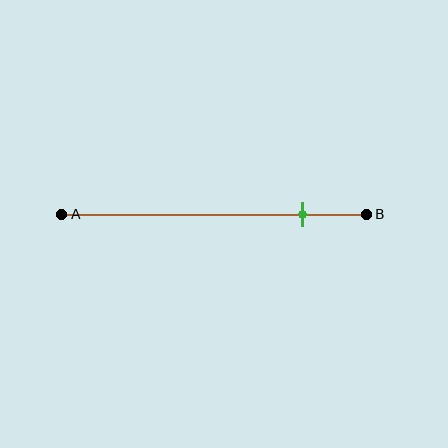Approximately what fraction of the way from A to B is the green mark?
The green mark is approximately 80% of the way from A to B.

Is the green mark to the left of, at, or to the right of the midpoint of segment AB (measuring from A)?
The green mark is to the right of the midpoint of segment AB.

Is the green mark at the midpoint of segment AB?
No, the mark is at about 80% from A, not at the 50% midpoint.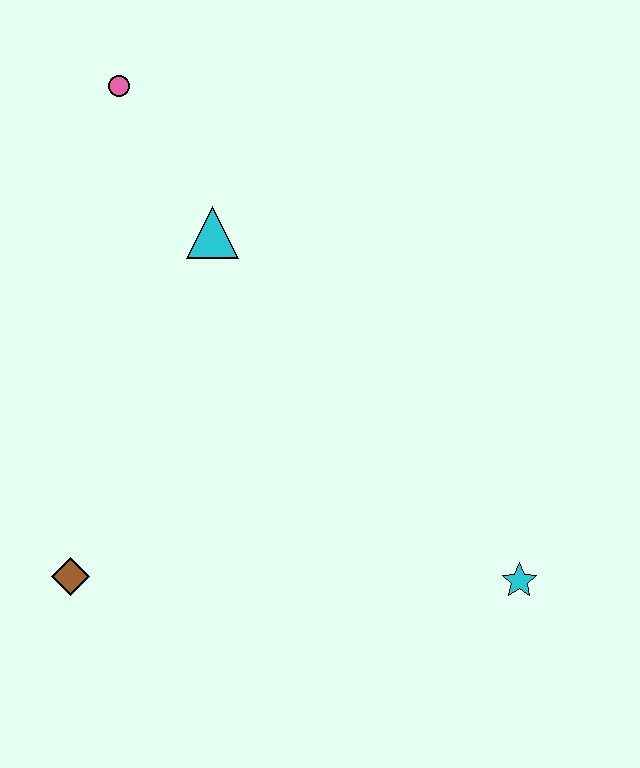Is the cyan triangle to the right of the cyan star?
No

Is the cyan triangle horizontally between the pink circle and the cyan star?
Yes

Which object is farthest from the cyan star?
The pink circle is farthest from the cyan star.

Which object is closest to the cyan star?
The brown diamond is closest to the cyan star.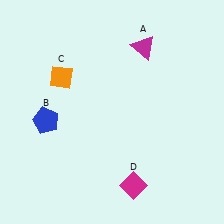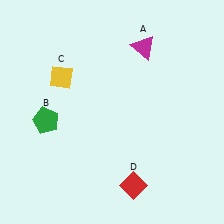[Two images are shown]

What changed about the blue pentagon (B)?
In Image 1, B is blue. In Image 2, it changed to green.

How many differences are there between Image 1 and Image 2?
There are 3 differences between the two images.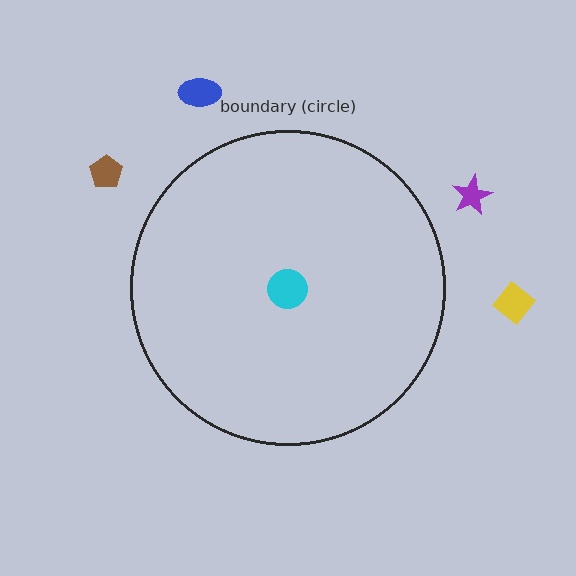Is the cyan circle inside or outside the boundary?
Inside.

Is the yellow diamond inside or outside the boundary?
Outside.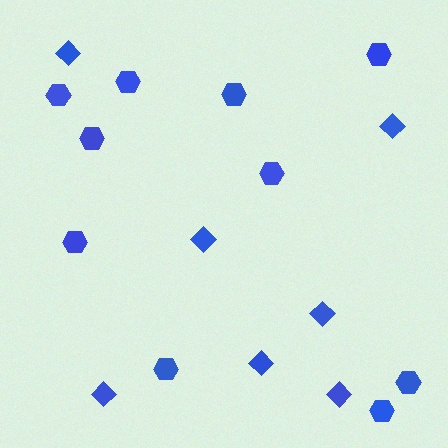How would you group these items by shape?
There are 2 groups: one group of hexagons (10) and one group of diamonds (7).